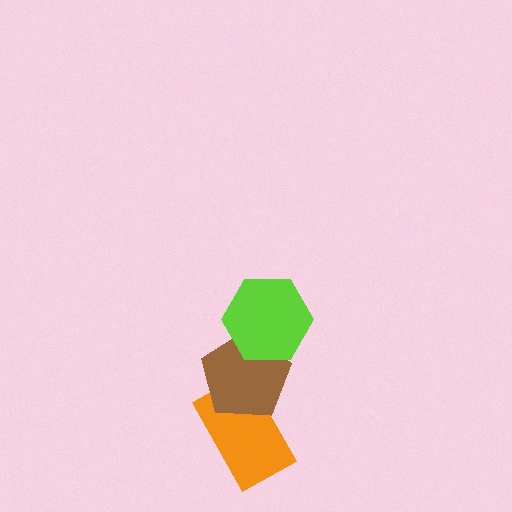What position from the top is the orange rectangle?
The orange rectangle is 3rd from the top.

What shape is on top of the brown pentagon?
The lime hexagon is on top of the brown pentagon.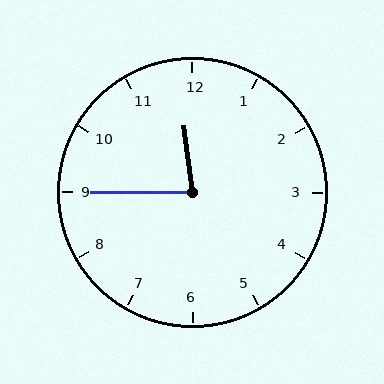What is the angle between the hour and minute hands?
Approximately 82 degrees.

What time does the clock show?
11:45.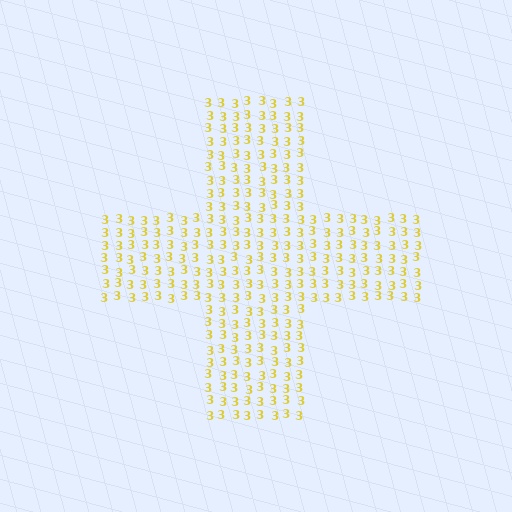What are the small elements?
The small elements are digit 3's.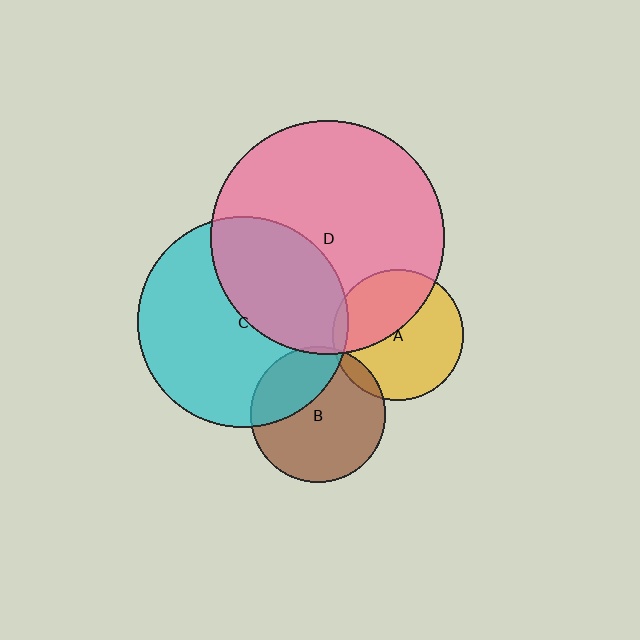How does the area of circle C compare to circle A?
Approximately 2.6 times.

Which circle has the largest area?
Circle D (pink).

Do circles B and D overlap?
Yes.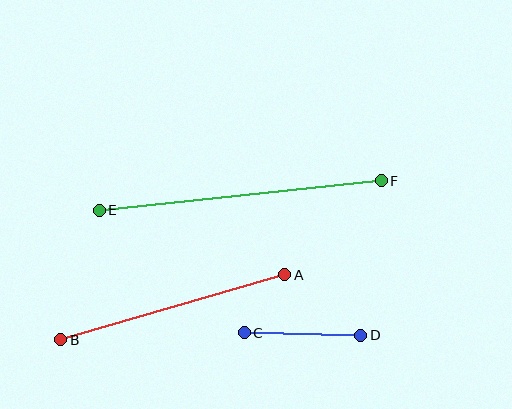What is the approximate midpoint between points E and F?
The midpoint is at approximately (240, 195) pixels.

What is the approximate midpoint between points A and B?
The midpoint is at approximately (173, 307) pixels.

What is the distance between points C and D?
The distance is approximately 117 pixels.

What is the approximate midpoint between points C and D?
The midpoint is at approximately (303, 334) pixels.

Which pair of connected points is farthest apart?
Points E and F are farthest apart.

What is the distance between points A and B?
The distance is approximately 233 pixels.